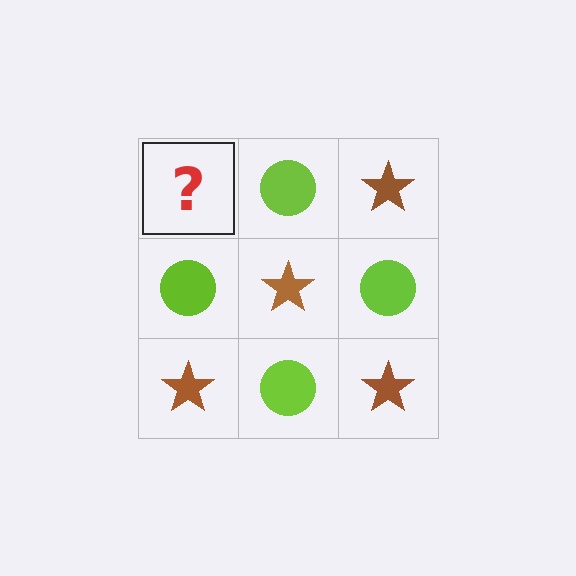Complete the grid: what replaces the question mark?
The question mark should be replaced with a brown star.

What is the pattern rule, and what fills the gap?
The rule is that it alternates brown star and lime circle in a checkerboard pattern. The gap should be filled with a brown star.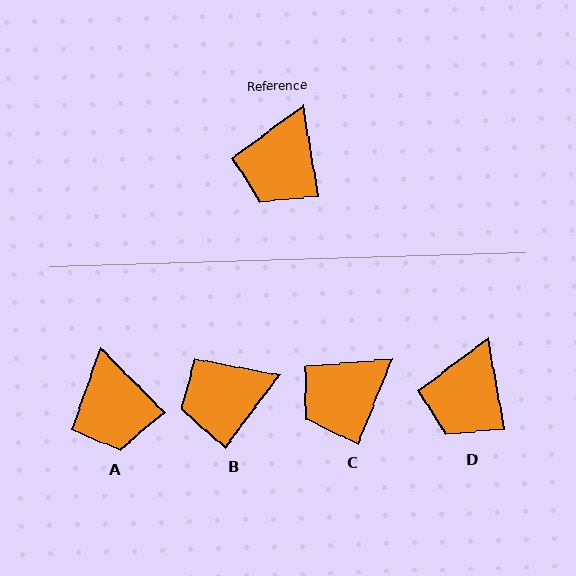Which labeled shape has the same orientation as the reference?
D.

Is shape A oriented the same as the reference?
No, it is off by about 35 degrees.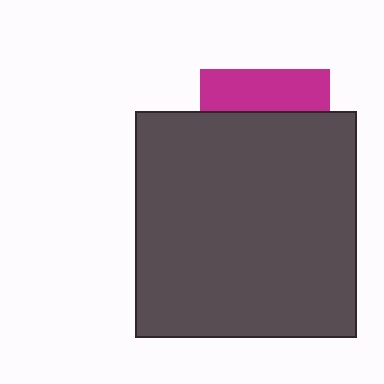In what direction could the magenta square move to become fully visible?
The magenta square could move up. That would shift it out from behind the dark gray rectangle entirely.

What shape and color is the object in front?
The object in front is a dark gray rectangle.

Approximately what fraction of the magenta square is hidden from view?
Roughly 67% of the magenta square is hidden behind the dark gray rectangle.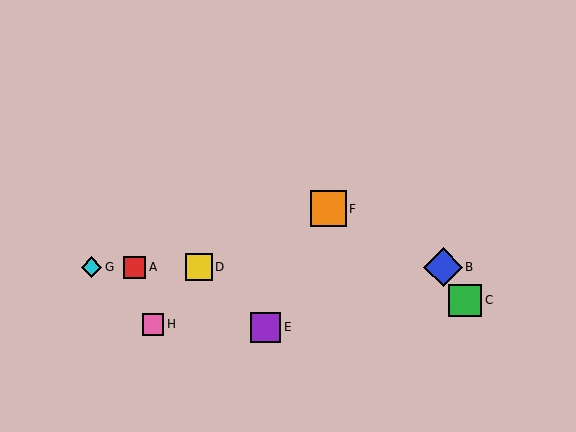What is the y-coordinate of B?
Object B is at y≈267.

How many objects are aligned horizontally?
4 objects (A, B, D, G) are aligned horizontally.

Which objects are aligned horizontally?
Objects A, B, D, G are aligned horizontally.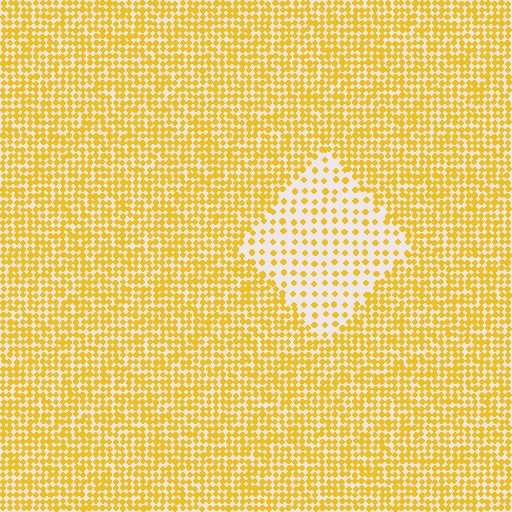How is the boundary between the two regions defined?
The boundary is defined by a change in element density (approximately 2.4x ratio). All elements are the same color, size, and shape.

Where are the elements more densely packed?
The elements are more densely packed outside the diamond boundary.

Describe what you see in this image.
The image contains small yellow elements arranged at two different densities. A diamond-shaped region is visible where the elements are less densely packed than the surrounding area.